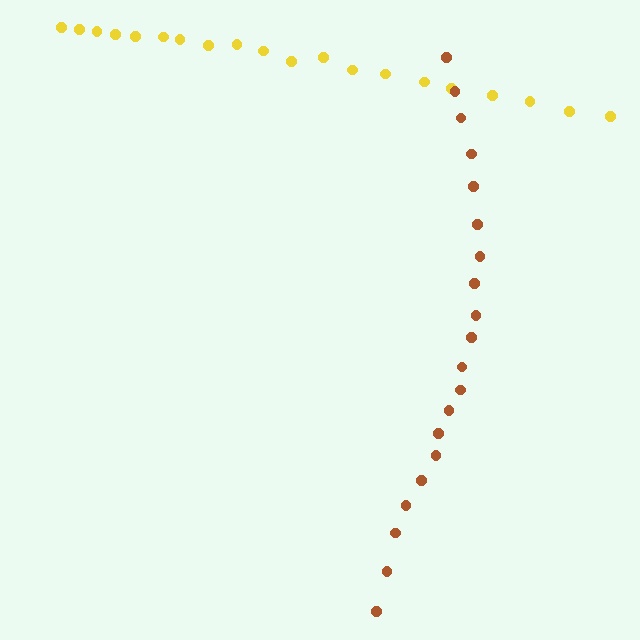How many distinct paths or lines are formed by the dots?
There are 2 distinct paths.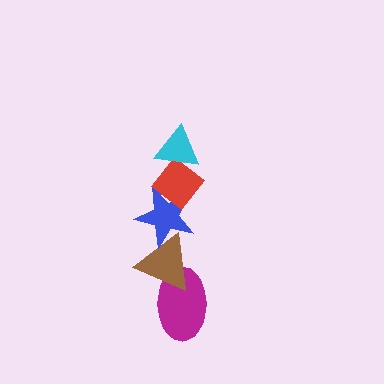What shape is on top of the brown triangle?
The blue star is on top of the brown triangle.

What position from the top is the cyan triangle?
The cyan triangle is 1st from the top.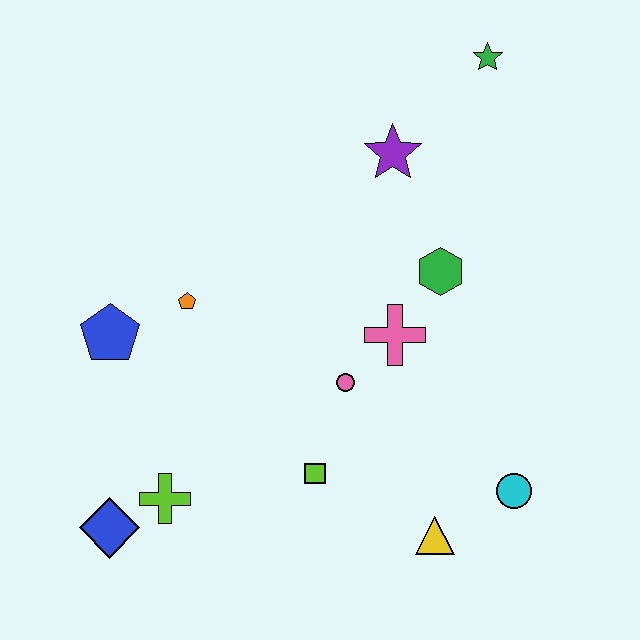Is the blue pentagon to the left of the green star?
Yes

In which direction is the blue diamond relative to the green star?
The blue diamond is below the green star.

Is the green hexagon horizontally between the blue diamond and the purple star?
No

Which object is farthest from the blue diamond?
The green star is farthest from the blue diamond.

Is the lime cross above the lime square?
No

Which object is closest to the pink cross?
The pink circle is closest to the pink cross.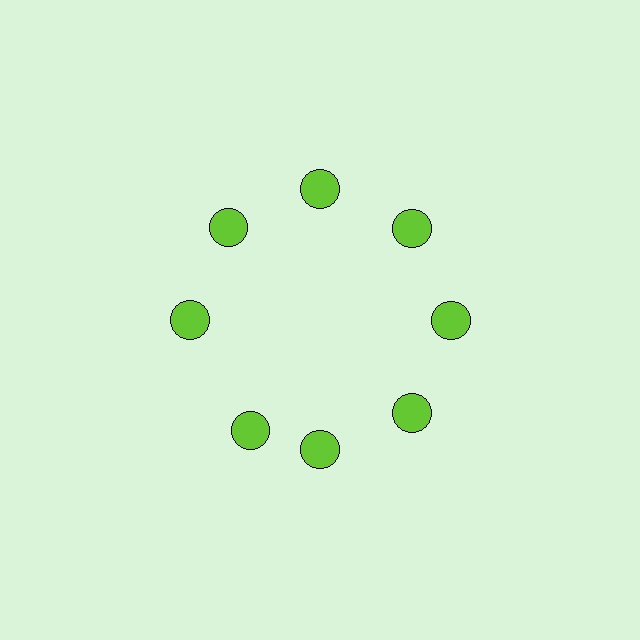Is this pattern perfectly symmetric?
No. The 8 lime circles are arranged in a ring, but one element near the 8 o'clock position is rotated out of alignment along the ring, breaking the 8-fold rotational symmetry.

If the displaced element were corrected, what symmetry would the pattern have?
It would have 8-fold rotational symmetry — the pattern would map onto itself every 45 degrees.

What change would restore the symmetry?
The symmetry would be restored by rotating it back into even spacing with its neighbors so that all 8 circles sit at equal angles and equal distance from the center.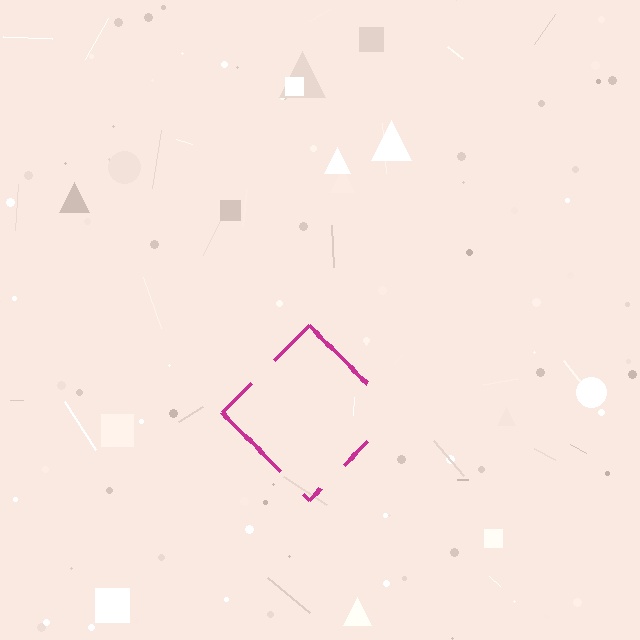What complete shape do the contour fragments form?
The contour fragments form a diamond.